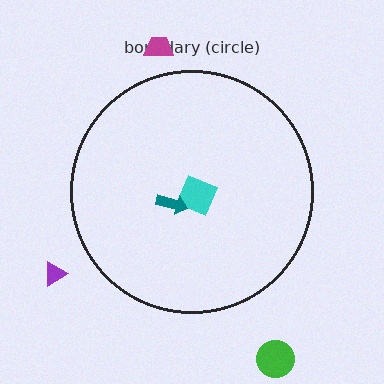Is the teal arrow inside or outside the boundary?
Inside.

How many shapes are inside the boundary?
2 inside, 3 outside.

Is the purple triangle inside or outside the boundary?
Outside.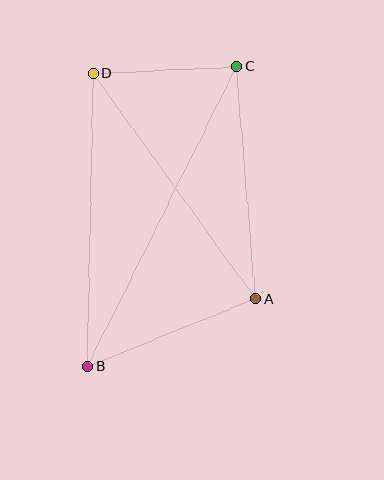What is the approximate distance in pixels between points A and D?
The distance between A and D is approximately 278 pixels.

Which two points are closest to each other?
Points C and D are closest to each other.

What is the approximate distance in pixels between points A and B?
The distance between A and B is approximately 181 pixels.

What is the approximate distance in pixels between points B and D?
The distance between B and D is approximately 293 pixels.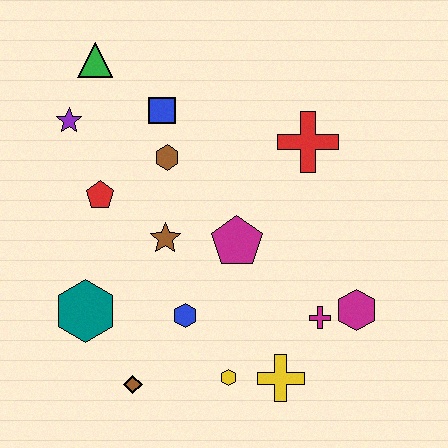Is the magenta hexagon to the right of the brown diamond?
Yes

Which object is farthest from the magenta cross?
The green triangle is farthest from the magenta cross.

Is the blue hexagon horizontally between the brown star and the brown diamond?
No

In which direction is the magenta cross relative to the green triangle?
The magenta cross is below the green triangle.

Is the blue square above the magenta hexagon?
Yes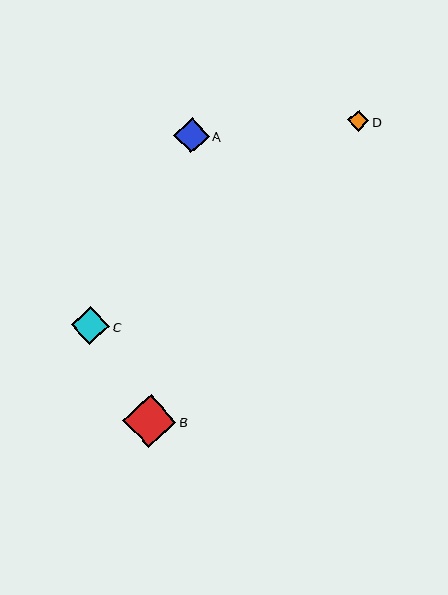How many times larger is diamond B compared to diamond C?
Diamond B is approximately 1.4 times the size of diamond C.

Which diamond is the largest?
Diamond B is the largest with a size of approximately 53 pixels.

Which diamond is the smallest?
Diamond D is the smallest with a size of approximately 21 pixels.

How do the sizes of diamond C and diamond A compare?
Diamond C and diamond A are approximately the same size.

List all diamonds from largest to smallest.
From largest to smallest: B, C, A, D.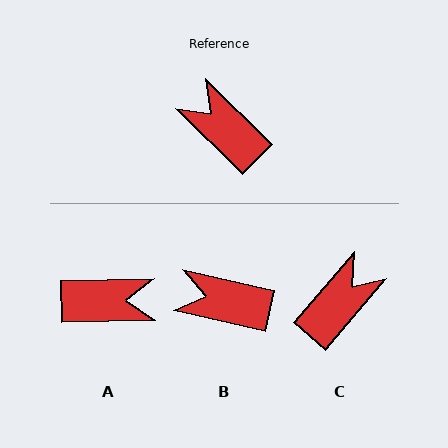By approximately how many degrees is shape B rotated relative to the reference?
Approximately 31 degrees counter-clockwise.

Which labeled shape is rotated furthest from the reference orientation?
A, about 134 degrees away.